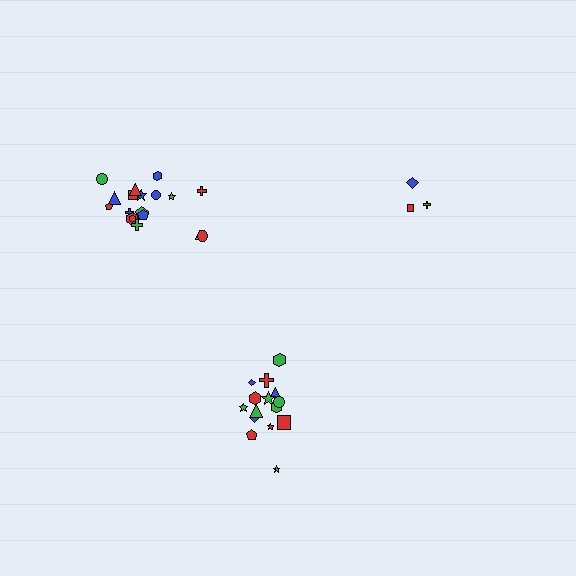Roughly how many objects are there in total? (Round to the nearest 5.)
Roughly 35 objects in total.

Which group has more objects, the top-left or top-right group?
The top-left group.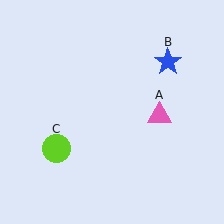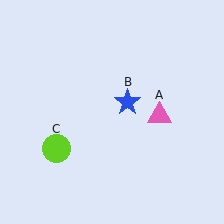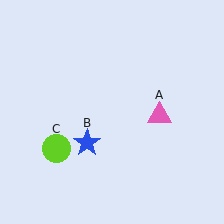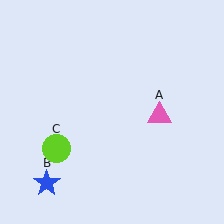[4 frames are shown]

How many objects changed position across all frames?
1 object changed position: blue star (object B).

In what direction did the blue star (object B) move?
The blue star (object B) moved down and to the left.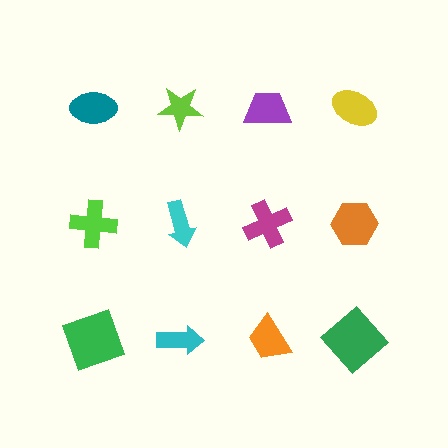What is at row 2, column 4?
An orange hexagon.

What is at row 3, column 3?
An orange trapezoid.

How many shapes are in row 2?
4 shapes.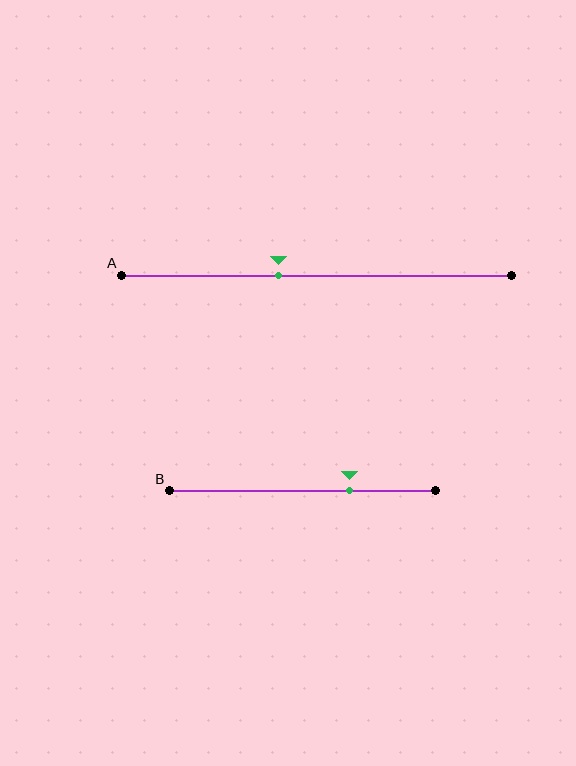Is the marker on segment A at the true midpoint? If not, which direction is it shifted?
No, the marker on segment A is shifted to the left by about 10% of the segment length.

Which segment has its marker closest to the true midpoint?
Segment A has its marker closest to the true midpoint.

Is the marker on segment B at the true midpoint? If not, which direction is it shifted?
No, the marker on segment B is shifted to the right by about 18% of the segment length.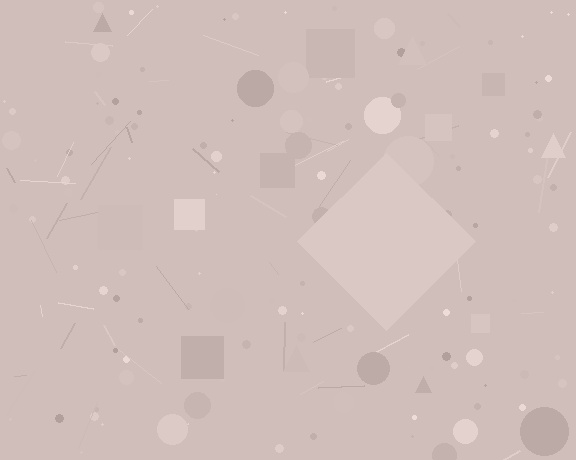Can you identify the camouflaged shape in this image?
The camouflaged shape is a diamond.